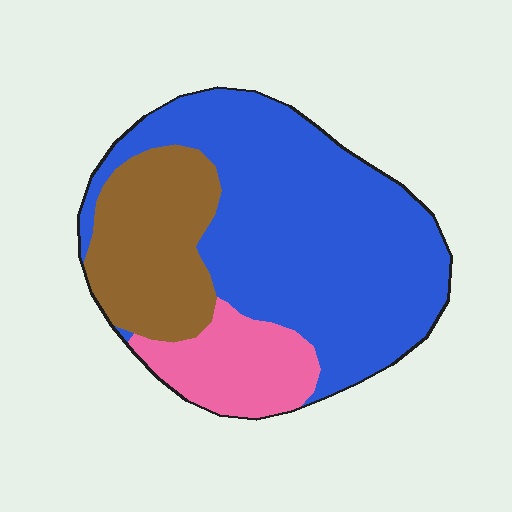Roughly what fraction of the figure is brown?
Brown takes up about one quarter (1/4) of the figure.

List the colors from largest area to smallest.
From largest to smallest: blue, brown, pink.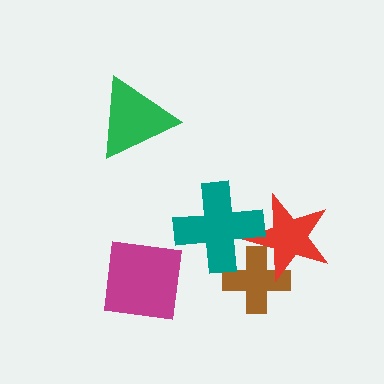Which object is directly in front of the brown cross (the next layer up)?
The red star is directly in front of the brown cross.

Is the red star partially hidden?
Yes, it is partially covered by another shape.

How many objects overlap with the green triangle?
0 objects overlap with the green triangle.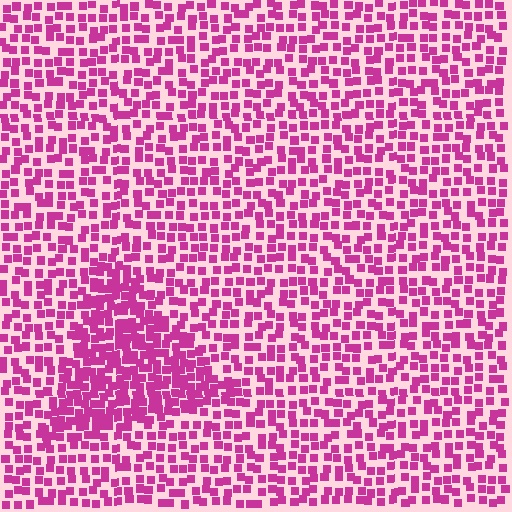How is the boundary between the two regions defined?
The boundary is defined by a change in element density (approximately 1.8x ratio). All elements are the same color, size, and shape.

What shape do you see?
I see a triangle.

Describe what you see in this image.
The image contains small magenta elements arranged at two different densities. A triangle-shaped region is visible where the elements are more densely packed than the surrounding area.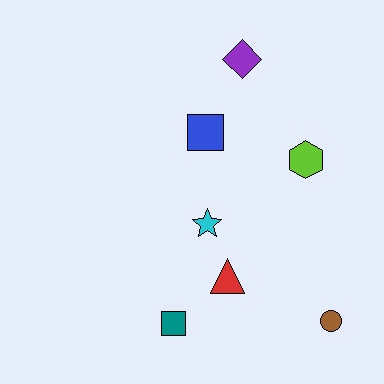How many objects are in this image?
There are 7 objects.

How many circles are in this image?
There is 1 circle.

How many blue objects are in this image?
There is 1 blue object.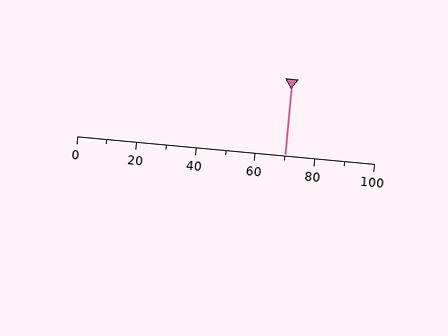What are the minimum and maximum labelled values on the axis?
The axis runs from 0 to 100.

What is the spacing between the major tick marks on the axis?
The major ticks are spaced 20 apart.